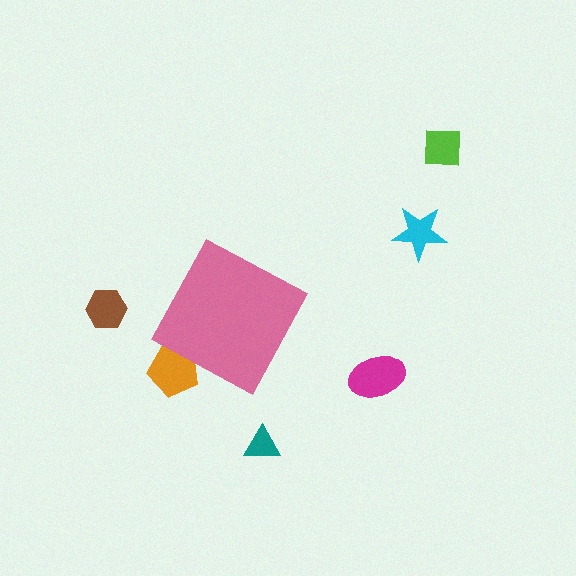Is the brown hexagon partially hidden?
No, the brown hexagon is fully visible.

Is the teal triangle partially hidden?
No, the teal triangle is fully visible.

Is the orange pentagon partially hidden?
Yes, the orange pentagon is partially hidden behind the pink diamond.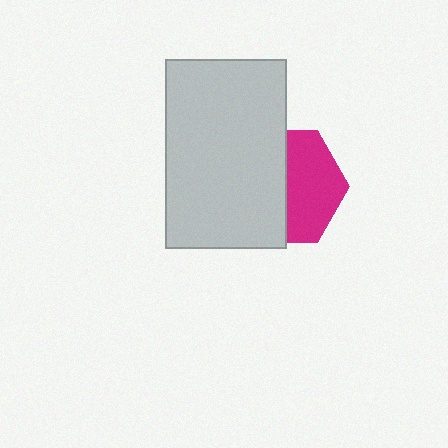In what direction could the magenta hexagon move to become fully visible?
The magenta hexagon could move right. That would shift it out from behind the light gray rectangle entirely.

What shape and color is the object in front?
The object in front is a light gray rectangle.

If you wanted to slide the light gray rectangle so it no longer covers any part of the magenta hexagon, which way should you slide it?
Slide it left — that is the most direct way to separate the two shapes.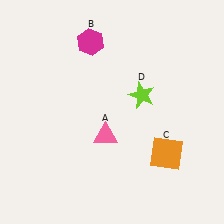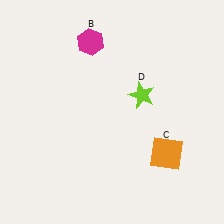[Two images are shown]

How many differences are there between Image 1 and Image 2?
There is 1 difference between the two images.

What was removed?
The pink triangle (A) was removed in Image 2.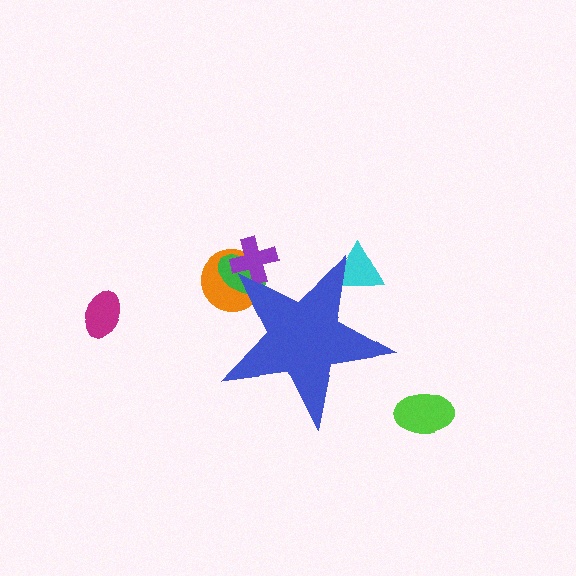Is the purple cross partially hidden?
Yes, the purple cross is partially hidden behind the blue star.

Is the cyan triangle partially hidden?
Yes, the cyan triangle is partially hidden behind the blue star.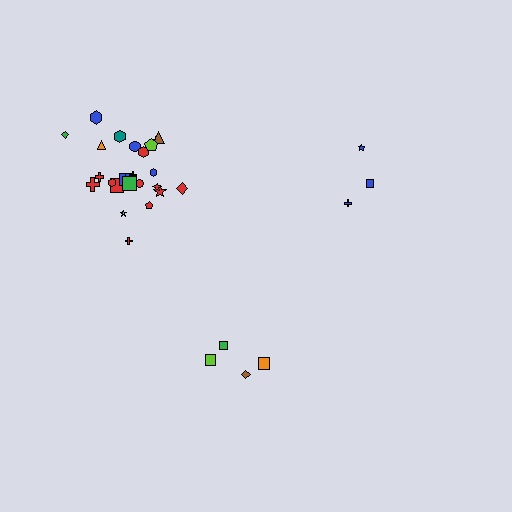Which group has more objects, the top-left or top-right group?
The top-left group.